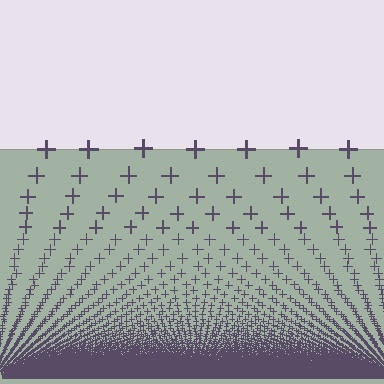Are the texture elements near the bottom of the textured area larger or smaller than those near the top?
Smaller. The gradient is inverted — elements near the bottom are smaller and denser.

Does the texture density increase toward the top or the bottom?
Density increases toward the bottom.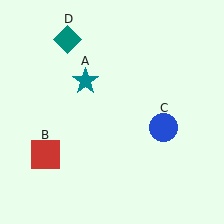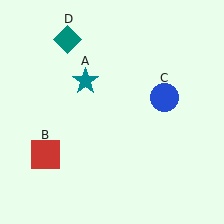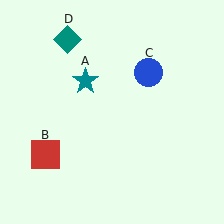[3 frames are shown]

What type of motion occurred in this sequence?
The blue circle (object C) rotated counterclockwise around the center of the scene.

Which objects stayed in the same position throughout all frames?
Teal star (object A) and red square (object B) and teal diamond (object D) remained stationary.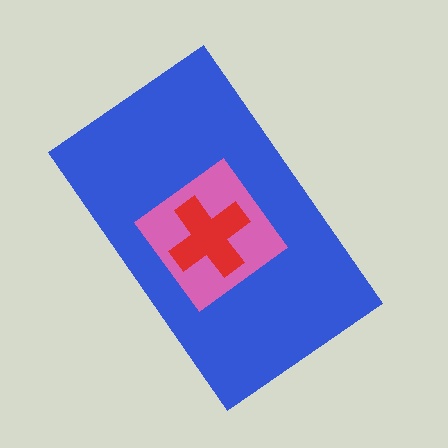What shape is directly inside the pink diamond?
The red cross.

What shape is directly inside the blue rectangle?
The pink diamond.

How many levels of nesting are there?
3.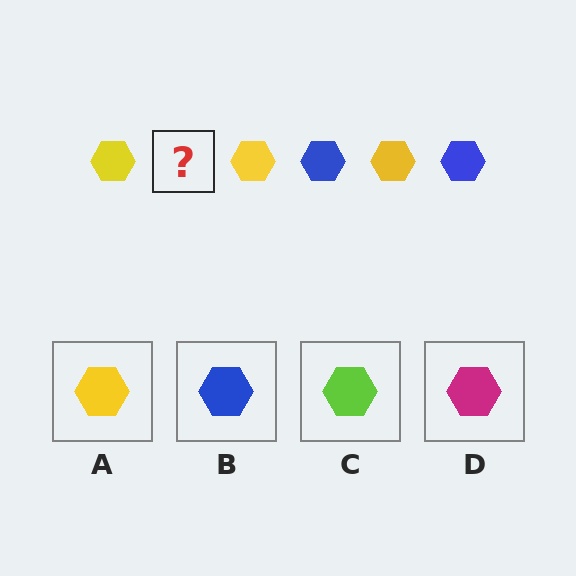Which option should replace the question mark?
Option B.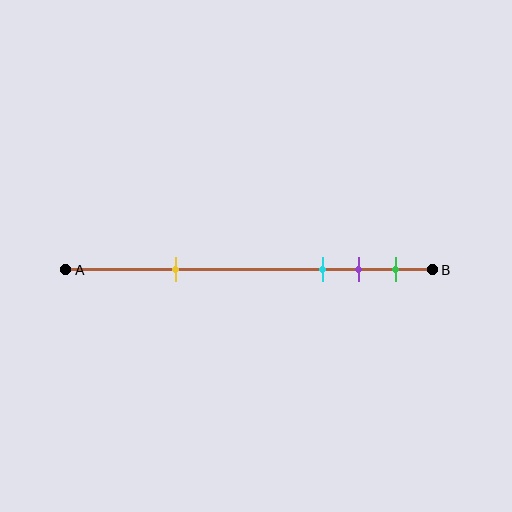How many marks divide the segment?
There are 4 marks dividing the segment.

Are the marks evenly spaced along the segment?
No, the marks are not evenly spaced.